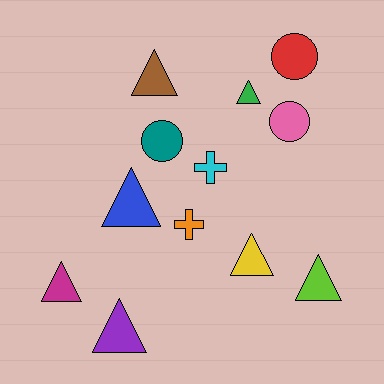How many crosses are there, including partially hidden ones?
There are 2 crosses.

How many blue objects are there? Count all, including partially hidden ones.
There is 1 blue object.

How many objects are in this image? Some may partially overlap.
There are 12 objects.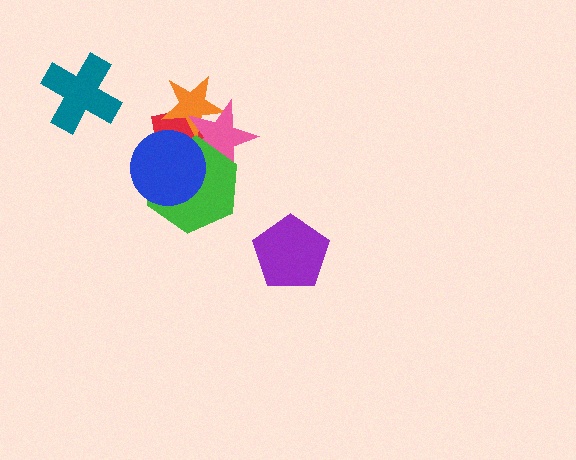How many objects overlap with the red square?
4 objects overlap with the red square.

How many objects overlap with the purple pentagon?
0 objects overlap with the purple pentagon.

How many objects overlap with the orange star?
2 objects overlap with the orange star.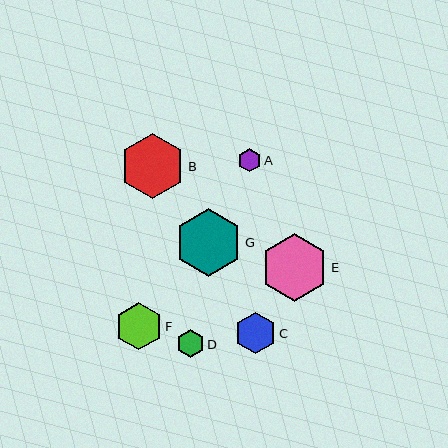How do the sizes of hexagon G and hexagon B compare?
Hexagon G and hexagon B are approximately the same size.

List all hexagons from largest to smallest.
From largest to smallest: E, G, B, F, C, D, A.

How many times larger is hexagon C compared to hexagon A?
Hexagon C is approximately 1.8 times the size of hexagon A.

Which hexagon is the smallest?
Hexagon A is the smallest with a size of approximately 23 pixels.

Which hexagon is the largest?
Hexagon E is the largest with a size of approximately 67 pixels.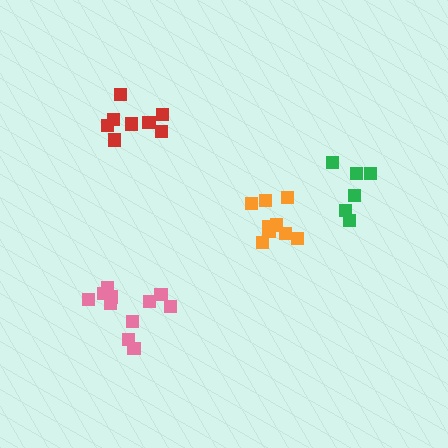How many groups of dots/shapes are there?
There are 4 groups.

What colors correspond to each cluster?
The clusters are colored: pink, red, green, orange.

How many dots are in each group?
Group 1: 11 dots, Group 2: 8 dots, Group 3: 6 dots, Group 4: 9 dots (34 total).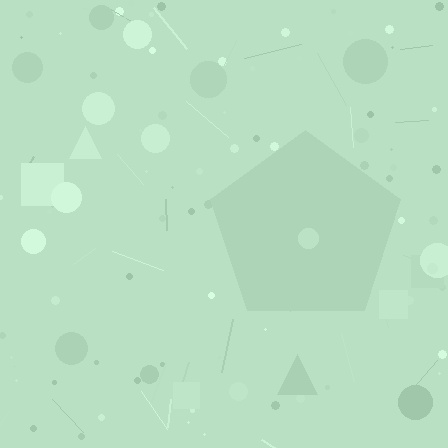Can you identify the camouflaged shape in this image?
The camouflaged shape is a pentagon.